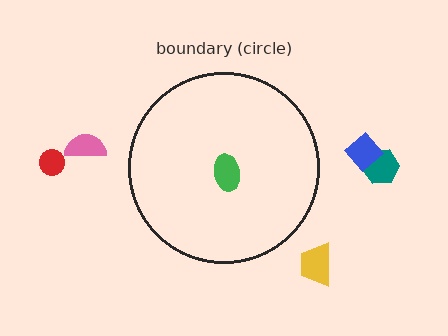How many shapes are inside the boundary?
1 inside, 5 outside.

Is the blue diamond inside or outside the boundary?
Outside.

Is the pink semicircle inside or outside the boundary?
Outside.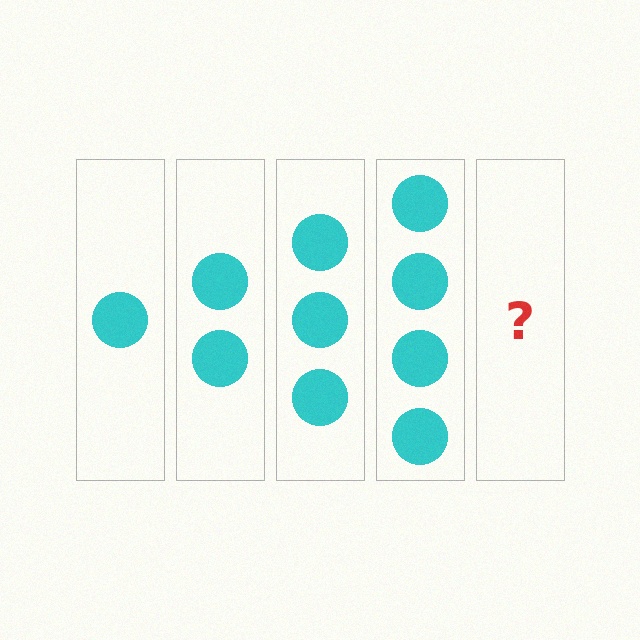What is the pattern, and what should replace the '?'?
The pattern is that each step adds one more circle. The '?' should be 5 circles.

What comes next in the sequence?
The next element should be 5 circles.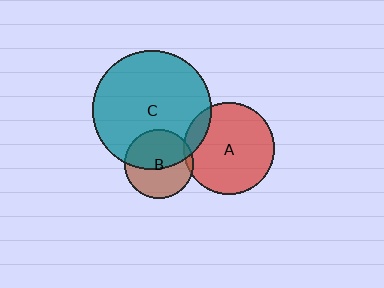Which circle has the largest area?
Circle C (teal).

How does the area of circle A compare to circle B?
Approximately 1.8 times.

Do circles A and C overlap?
Yes.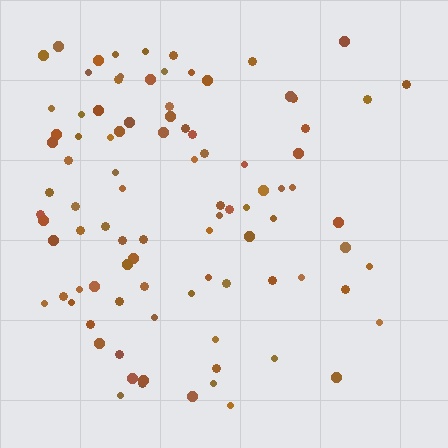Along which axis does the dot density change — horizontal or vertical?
Horizontal.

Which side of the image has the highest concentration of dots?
The left.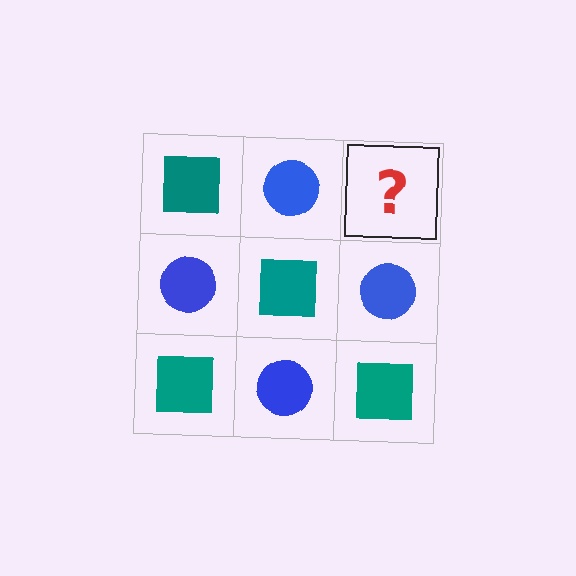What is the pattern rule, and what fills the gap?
The rule is that it alternates teal square and blue circle in a checkerboard pattern. The gap should be filled with a teal square.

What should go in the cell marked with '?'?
The missing cell should contain a teal square.